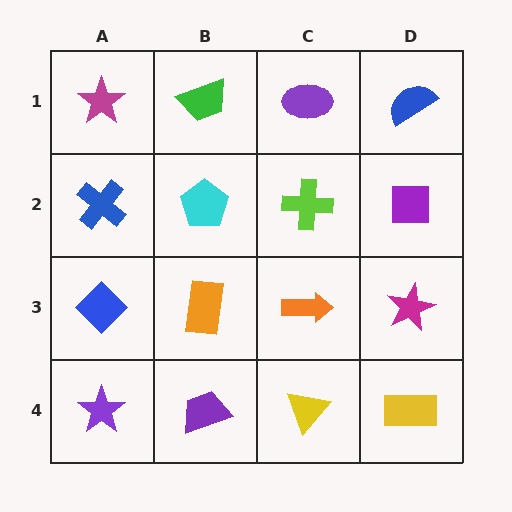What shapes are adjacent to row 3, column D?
A purple square (row 2, column D), a yellow rectangle (row 4, column D), an orange arrow (row 3, column C).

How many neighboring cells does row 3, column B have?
4.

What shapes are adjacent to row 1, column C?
A lime cross (row 2, column C), a green trapezoid (row 1, column B), a blue semicircle (row 1, column D).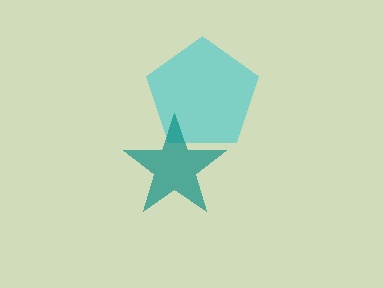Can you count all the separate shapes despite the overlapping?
Yes, there are 2 separate shapes.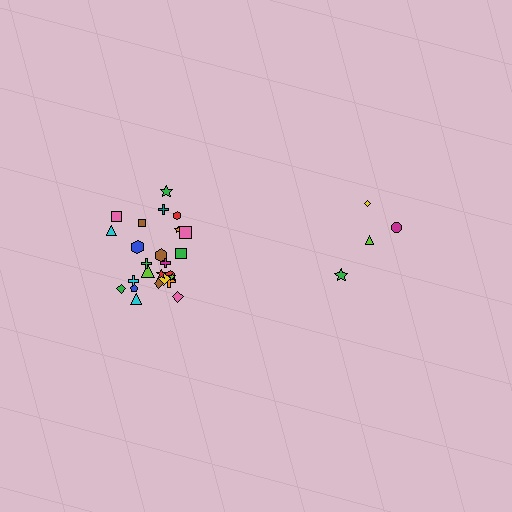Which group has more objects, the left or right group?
The left group.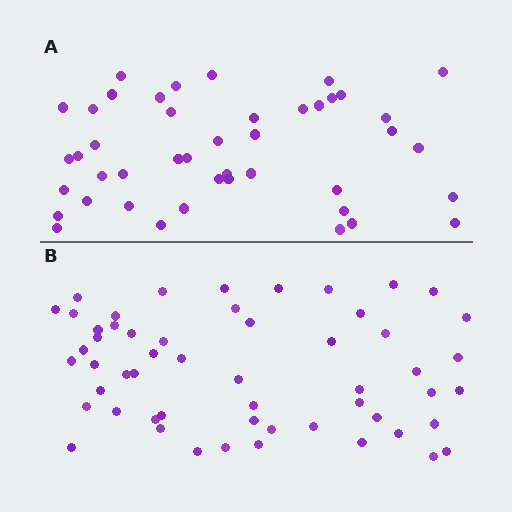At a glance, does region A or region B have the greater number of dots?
Region B (the bottom region) has more dots.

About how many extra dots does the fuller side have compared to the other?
Region B has roughly 12 or so more dots than region A.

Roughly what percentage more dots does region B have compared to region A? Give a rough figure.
About 25% more.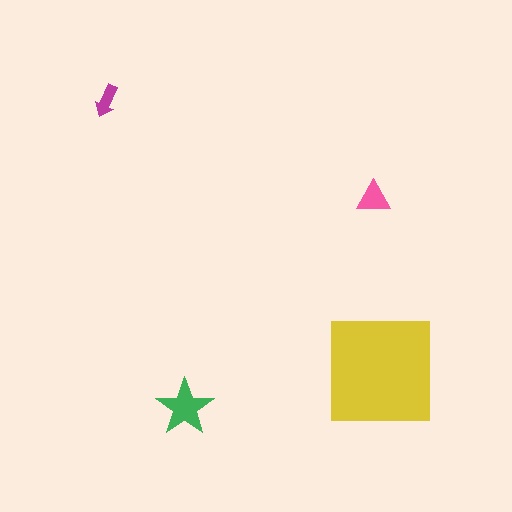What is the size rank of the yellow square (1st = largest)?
1st.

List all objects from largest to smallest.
The yellow square, the green star, the pink triangle, the magenta arrow.